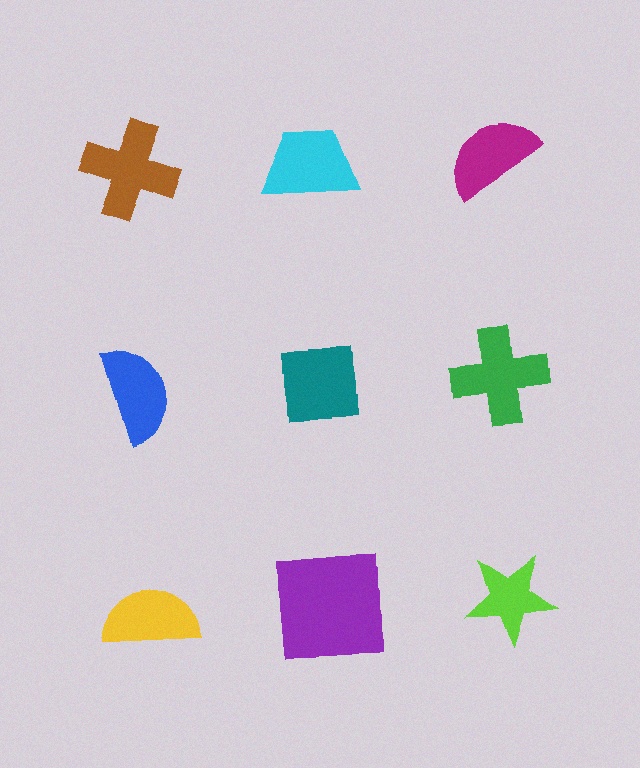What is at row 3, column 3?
A lime star.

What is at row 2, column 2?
A teal square.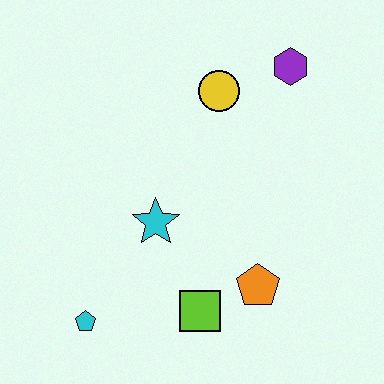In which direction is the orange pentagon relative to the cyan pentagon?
The orange pentagon is to the right of the cyan pentagon.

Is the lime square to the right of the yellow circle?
No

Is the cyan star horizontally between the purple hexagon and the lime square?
No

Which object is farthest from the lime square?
The purple hexagon is farthest from the lime square.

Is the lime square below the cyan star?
Yes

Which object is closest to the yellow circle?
The purple hexagon is closest to the yellow circle.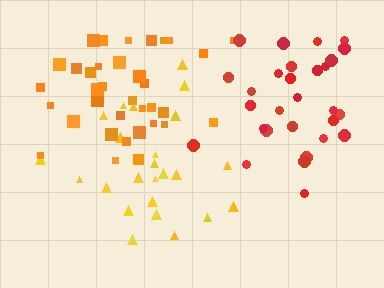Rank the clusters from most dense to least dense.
red, orange, yellow.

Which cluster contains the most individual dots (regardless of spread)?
Orange (35).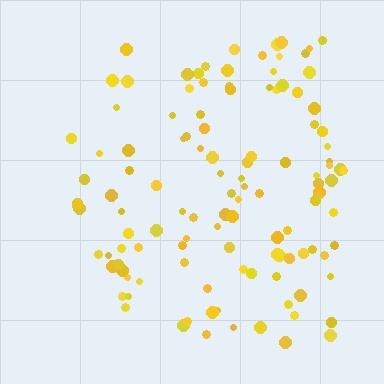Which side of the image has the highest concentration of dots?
The right.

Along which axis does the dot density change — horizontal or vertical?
Horizontal.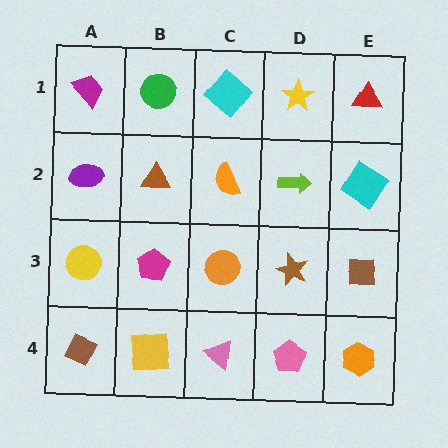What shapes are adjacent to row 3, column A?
A purple ellipse (row 2, column A), a brown diamond (row 4, column A), a magenta pentagon (row 3, column B).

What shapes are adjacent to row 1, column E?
A cyan diamond (row 2, column E), a yellow star (row 1, column D).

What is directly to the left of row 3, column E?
A brown star.